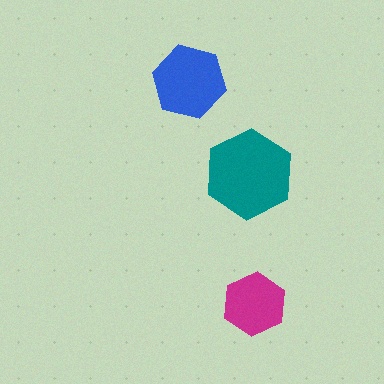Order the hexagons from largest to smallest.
the teal one, the blue one, the magenta one.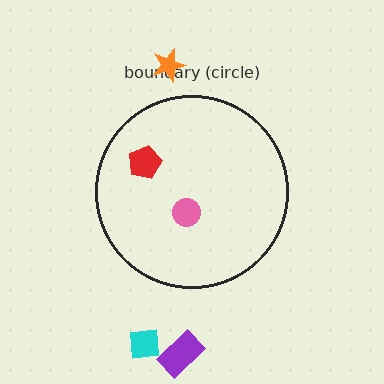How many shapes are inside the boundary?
2 inside, 3 outside.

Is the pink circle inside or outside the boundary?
Inside.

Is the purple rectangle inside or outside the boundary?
Outside.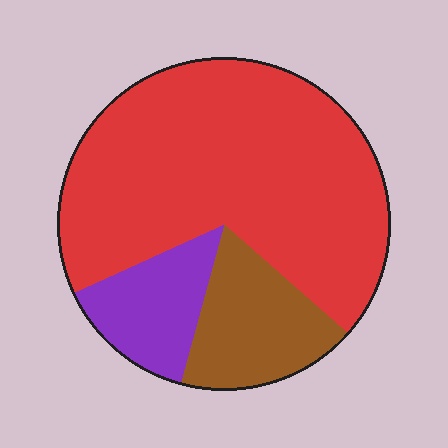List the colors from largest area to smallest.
From largest to smallest: red, brown, purple.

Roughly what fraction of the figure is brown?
Brown takes up about one sixth (1/6) of the figure.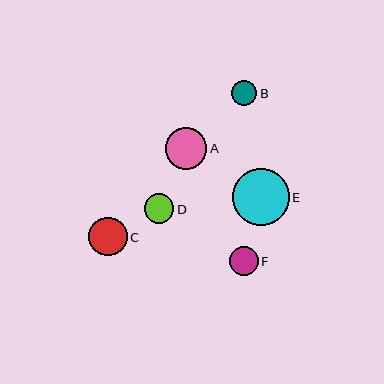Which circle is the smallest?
Circle B is the smallest with a size of approximately 26 pixels.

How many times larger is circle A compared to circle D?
Circle A is approximately 1.4 times the size of circle D.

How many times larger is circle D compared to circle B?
Circle D is approximately 1.2 times the size of circle B.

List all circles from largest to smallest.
From largest to smallest: E, A, C, D, F, B.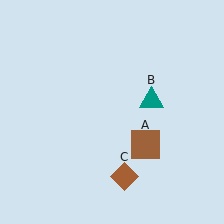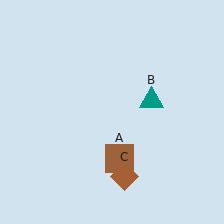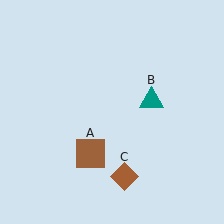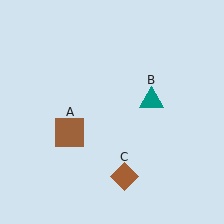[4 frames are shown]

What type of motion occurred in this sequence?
The brown square (object A) rotated clockwise around the center of the scene.